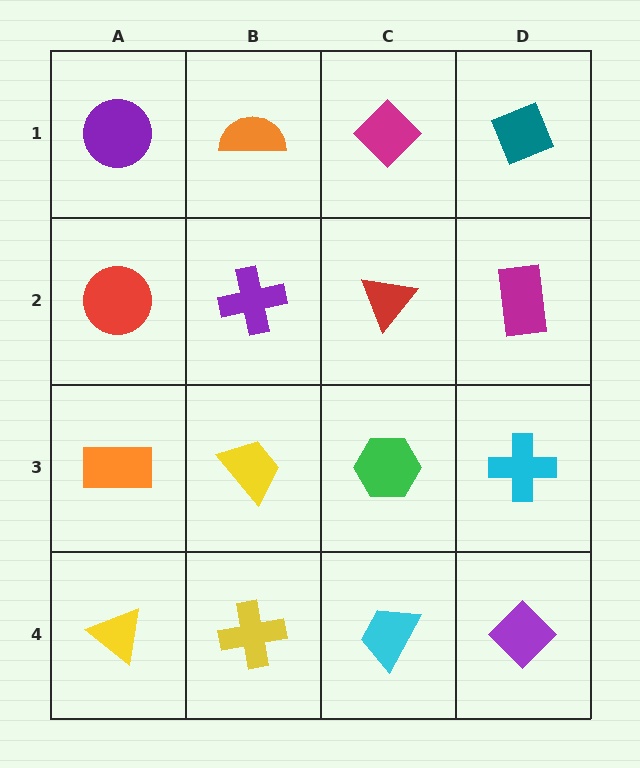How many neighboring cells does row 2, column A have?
3.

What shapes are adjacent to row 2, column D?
A teal diamond (row 1, column D), a cyan cross (row 3, column D), a red triangle (row 2, column C).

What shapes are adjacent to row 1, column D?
A magenta rectangle (row 2, column D), a magenta diamond (row 1, column C).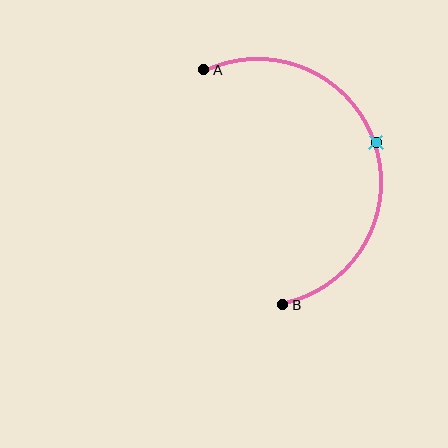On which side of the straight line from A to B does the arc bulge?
The arc bulges to the right of the straight line connecting A and B.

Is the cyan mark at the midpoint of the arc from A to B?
Yes. The cyan mark lies on the arc at equal arc-length from both A and B — it is the arc midpoint.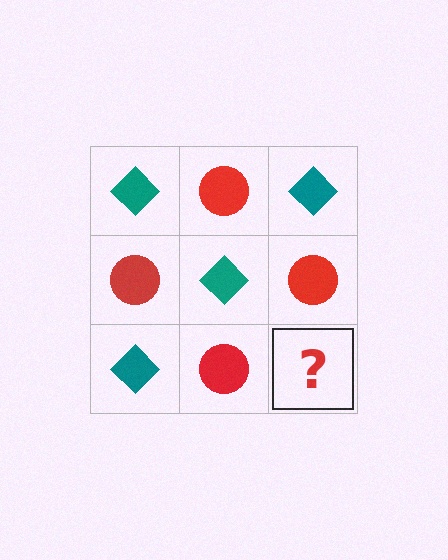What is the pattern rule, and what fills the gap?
The rule is that it alternates teal diamond and red circle in a checkerboard pattern. The gap should be filled with a teal diamond.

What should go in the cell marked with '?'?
The missing cell should contain a teal diamond.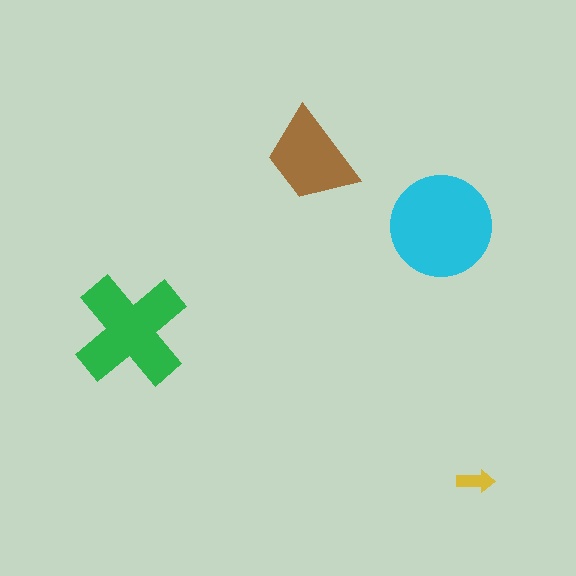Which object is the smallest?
The yellow arrow.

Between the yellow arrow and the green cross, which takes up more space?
The green cross.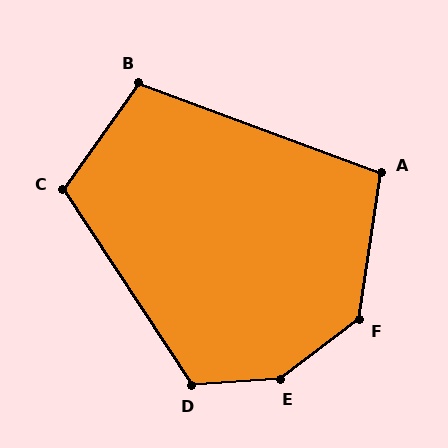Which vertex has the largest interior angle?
E, at approximately 147 degrees.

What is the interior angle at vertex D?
Approximately 119 degrees (obtuse).